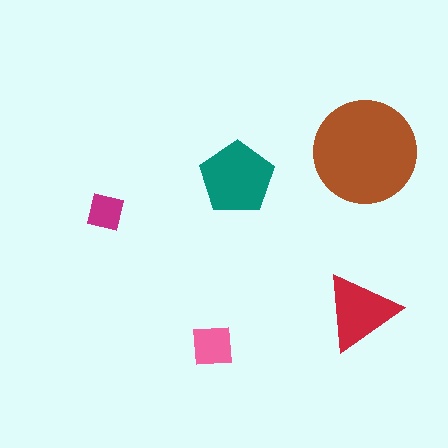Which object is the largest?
The brown circle.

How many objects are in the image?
There are 5 objects in the image.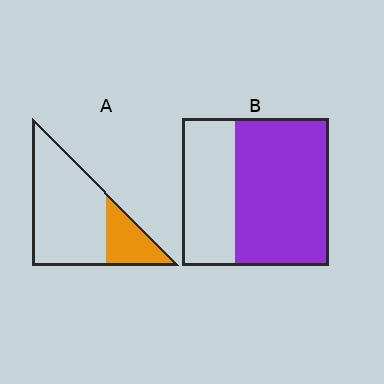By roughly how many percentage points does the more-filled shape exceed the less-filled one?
By roughly 40 percentage points (B over A).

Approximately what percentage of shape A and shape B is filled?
A is approximately 25% and B is approximately 65%.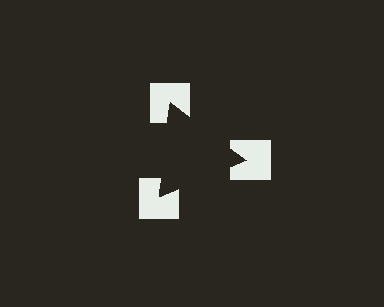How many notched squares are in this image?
There are 3 — one at each vertex of the illusory triangle.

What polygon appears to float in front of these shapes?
An illusory triangle — its edges are inferred from the aligned wedge cuts in the notched squares, not physically drawn.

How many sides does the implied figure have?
3 sides.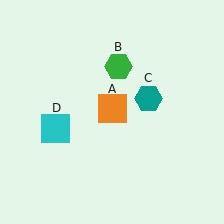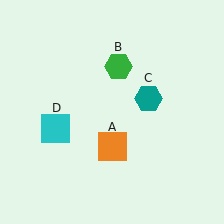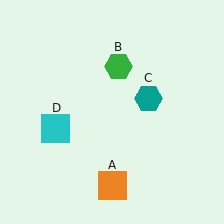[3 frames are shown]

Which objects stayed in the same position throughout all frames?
Green hexagon (object B) and teal hexagon (object C) and cyan square (object D) remained stationary.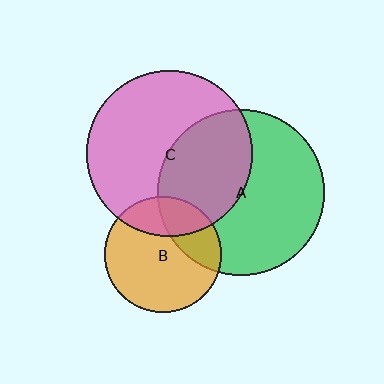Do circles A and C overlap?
Yes.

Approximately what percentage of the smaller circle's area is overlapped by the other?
Approximately 40%.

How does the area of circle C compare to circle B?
Approximately 2.0 times.